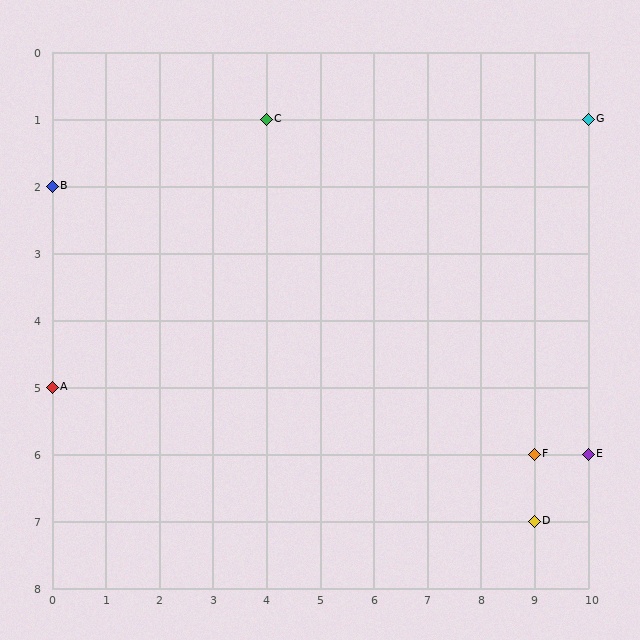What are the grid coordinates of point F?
Point F is at grid coordinates (9, 6).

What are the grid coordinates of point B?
Point B is at grid coordinates (0, 2).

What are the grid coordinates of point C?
Point C is at grid coordinates (4, 1).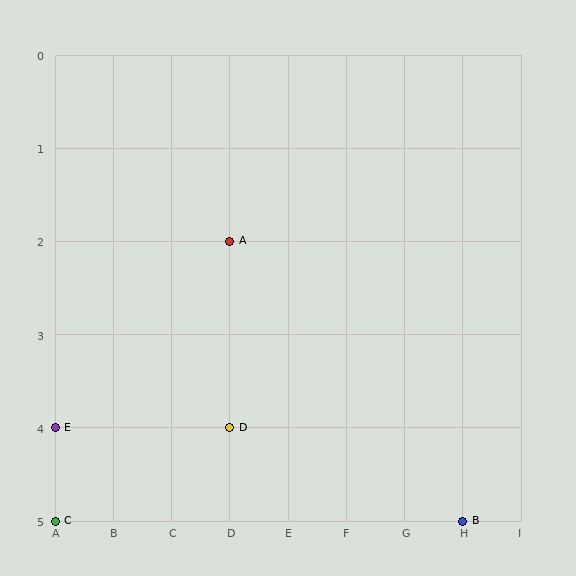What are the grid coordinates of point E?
Point E is at grid coordinates (A, 4).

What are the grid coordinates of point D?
Point D is at grid coordinates (D, 4).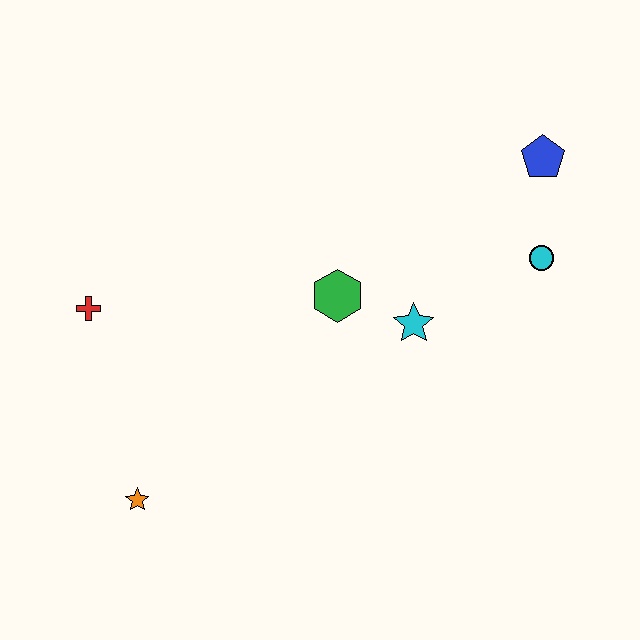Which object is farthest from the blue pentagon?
The orange star is farthest from the blue pentagon.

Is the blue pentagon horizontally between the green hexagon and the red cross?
No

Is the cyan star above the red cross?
No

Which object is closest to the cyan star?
The green hexagon is closest to the cyan star.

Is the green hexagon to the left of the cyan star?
Yes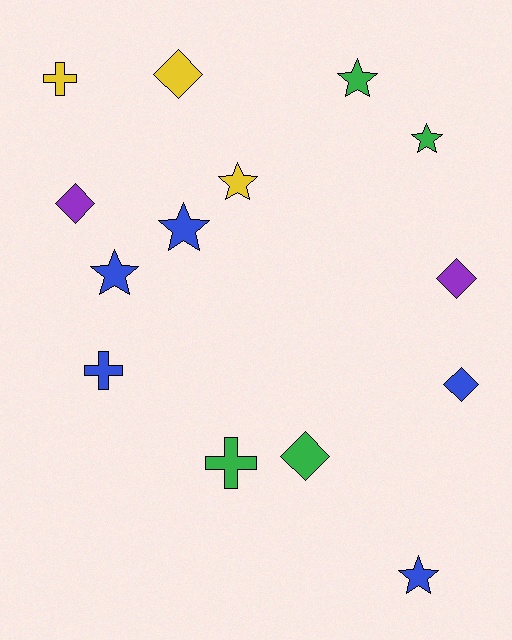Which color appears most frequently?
Blue, with 5 objects.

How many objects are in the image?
There are 14 objects.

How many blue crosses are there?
There is 1 blue cross.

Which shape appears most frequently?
Star, with 6 objects.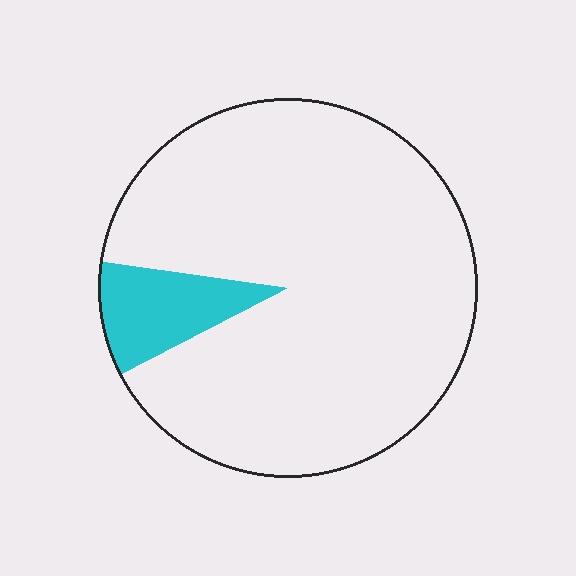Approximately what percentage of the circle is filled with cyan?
Approximately 10%.